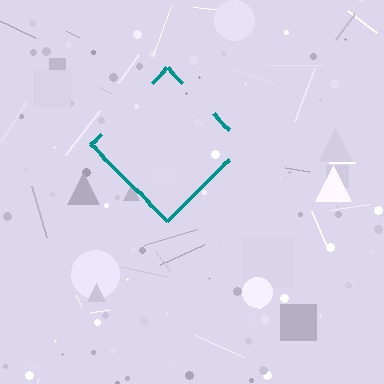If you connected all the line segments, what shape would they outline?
They would outline a diamond.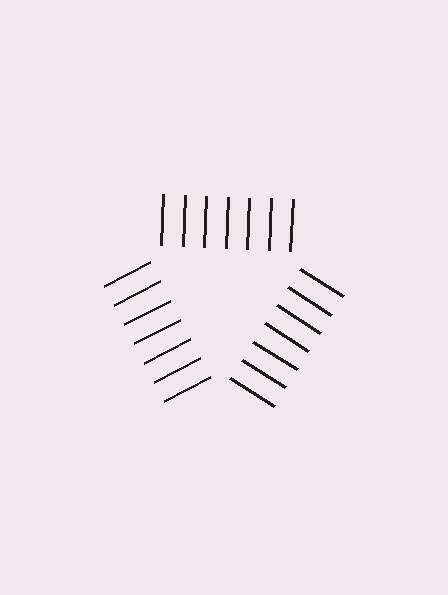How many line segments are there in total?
21 — 7 along each of the 3 edges.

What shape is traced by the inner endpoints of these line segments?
An illusory triangle — the line segments terminate on its edges but no continuous stroke is drawn.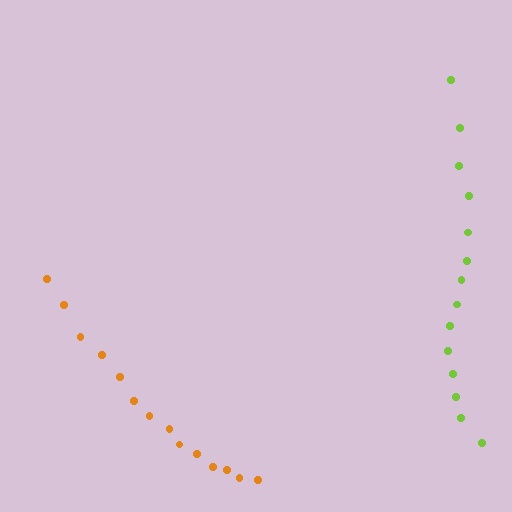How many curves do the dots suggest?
There are 2 distinct paths.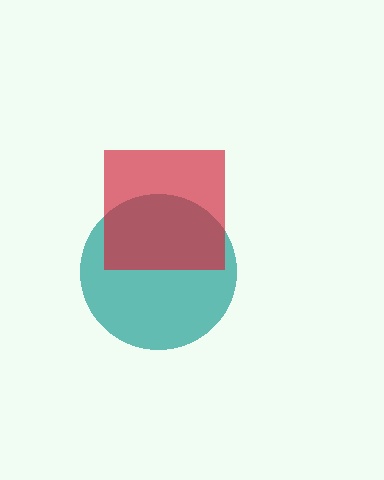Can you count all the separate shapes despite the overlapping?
Yes, there are 2 separate shapes.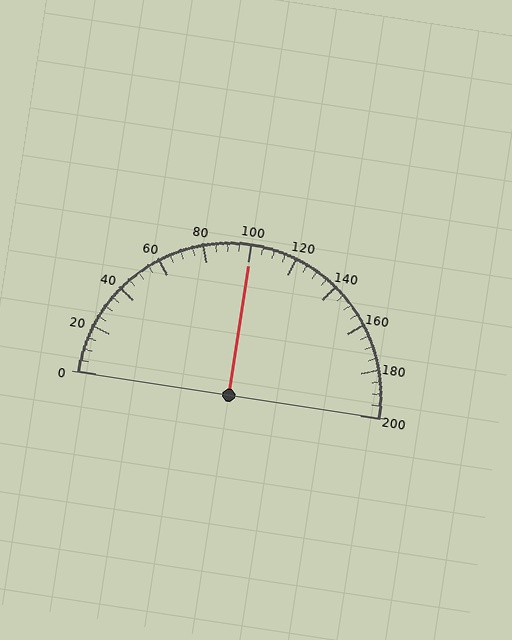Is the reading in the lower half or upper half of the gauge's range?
The reading is in the upper half of the range (0 to 200).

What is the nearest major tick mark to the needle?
The nearest major tick mark is 100.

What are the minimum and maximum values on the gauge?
The gauge ranges from 0 to 200.